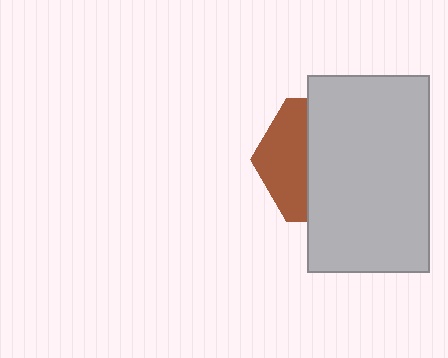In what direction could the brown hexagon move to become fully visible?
The brown hexagon could move left. That would shift it out from behind the light gray rectangle entirely.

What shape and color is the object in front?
The object in front is a light gray rectangle.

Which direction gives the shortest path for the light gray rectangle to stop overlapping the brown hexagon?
Moving right gives the shortest separation.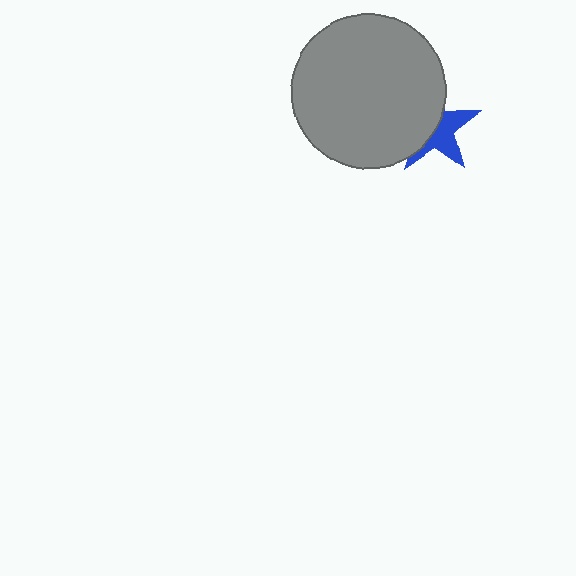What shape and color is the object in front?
The object in front is a gray circle.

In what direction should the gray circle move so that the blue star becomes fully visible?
The gray circle should move left. That is the shortest direction to clear the overlap and leave the blue star fully visible.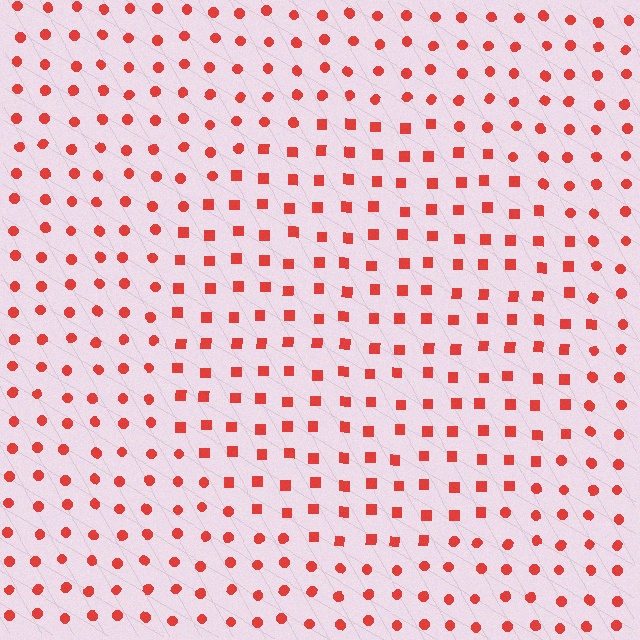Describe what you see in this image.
The image is filled with small red elements arranged in a uniform grid. A circle-shaped region contains squares, while the surrounding area contains circles. The boundary is defined purely by the change in element shape.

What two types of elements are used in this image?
The image uses squares inside the circle region and circles outside it.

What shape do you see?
I see a circle.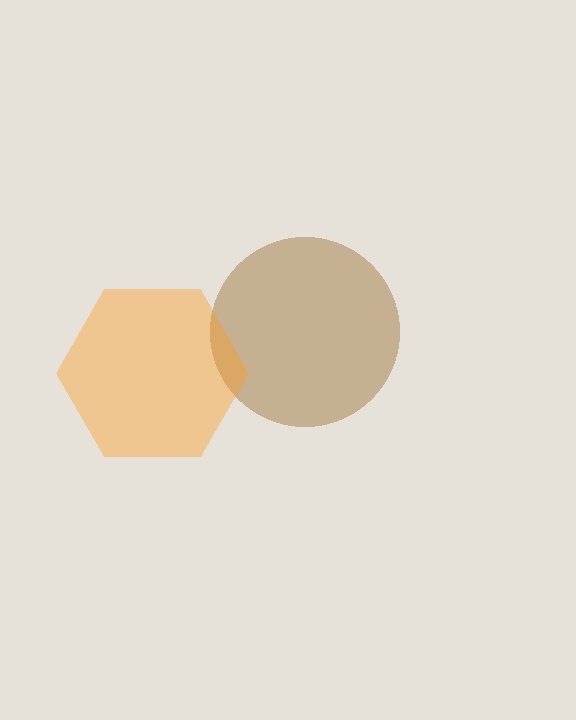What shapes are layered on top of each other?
The layered shapes are: a brown circle, an orange hexagon.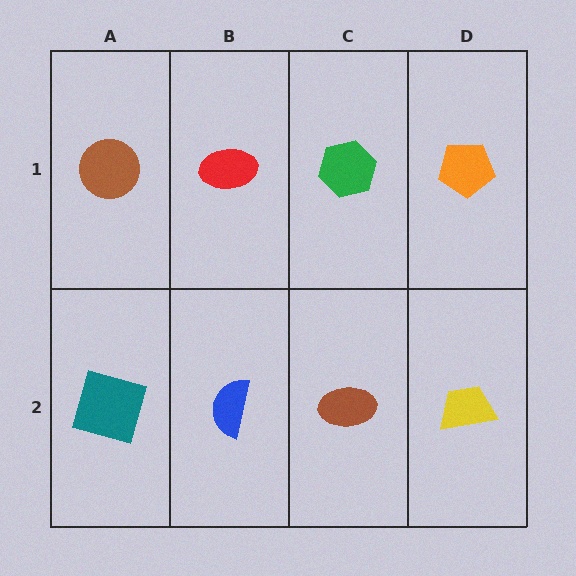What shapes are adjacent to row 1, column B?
A blue semicircle (row 2, column B), a brown circle (row 1, column A), a green hexagon (row 1, column C).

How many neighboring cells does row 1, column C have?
3.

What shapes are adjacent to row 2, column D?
An orange pentagon (row 1, column D), a brown ellipse (row 2, column C).